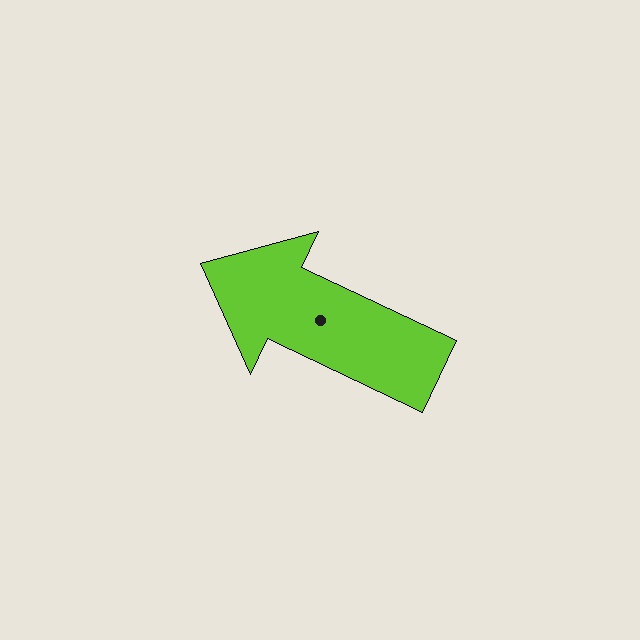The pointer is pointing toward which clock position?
Roughly 10 o'clock.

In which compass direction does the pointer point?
Northwest.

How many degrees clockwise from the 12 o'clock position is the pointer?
Approximately 295 degrees.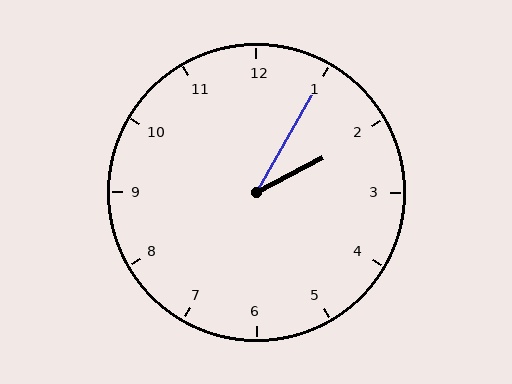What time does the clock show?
2:05.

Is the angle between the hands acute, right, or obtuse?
It is acute.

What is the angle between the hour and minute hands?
Approximately 32 degrees.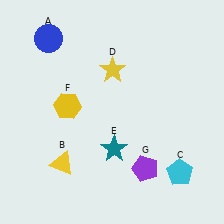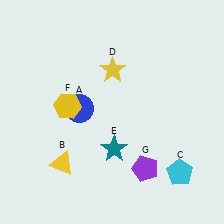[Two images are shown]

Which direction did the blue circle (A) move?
The blue circle (A) moved down.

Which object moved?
The blue circle (A) moved down.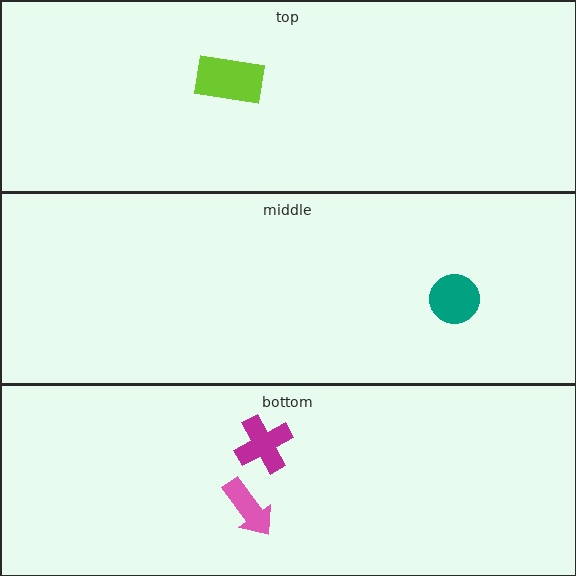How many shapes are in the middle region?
1.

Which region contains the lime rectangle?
The top region.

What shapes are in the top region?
The lime rectangle.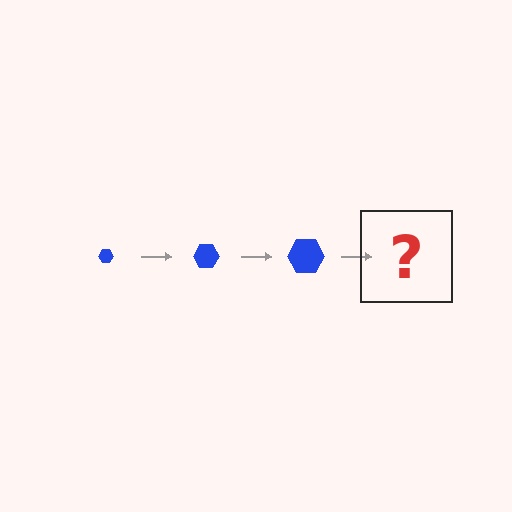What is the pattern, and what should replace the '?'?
The pattern is that the hexagon gets progressively larger each step. The '?' should be a blue hexagon, larger than the previous one.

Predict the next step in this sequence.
The next step is a blue hexagon, larger than the previous one.